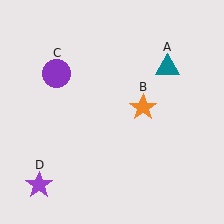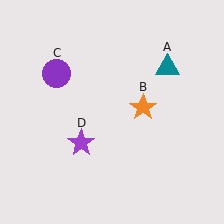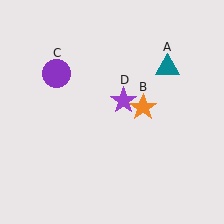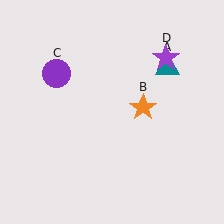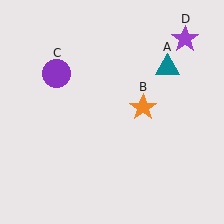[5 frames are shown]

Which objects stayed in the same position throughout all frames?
Teal triangle (object A) and orange star (object B) and purple circle (object C) remained stationary.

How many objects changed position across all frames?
1 object changed position: purple star (object D).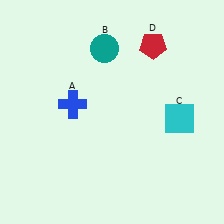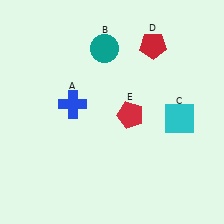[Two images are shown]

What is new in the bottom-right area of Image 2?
A red pentagon (E) was added in the bottom-right area of Image 2.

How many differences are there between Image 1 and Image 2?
There is 1 difference between the two images.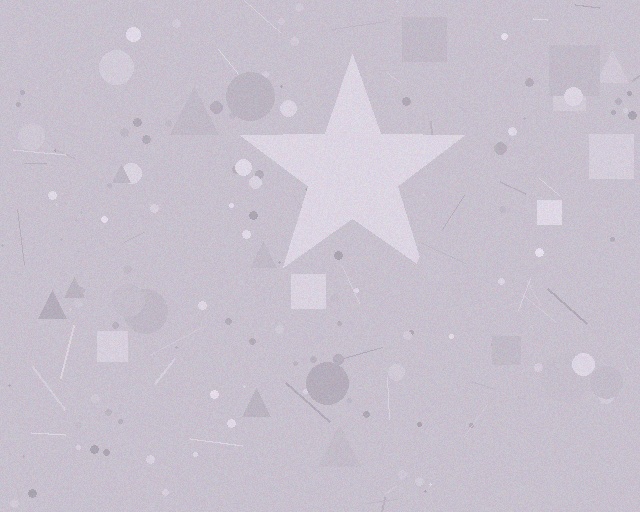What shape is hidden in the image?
A star is hidden in the image.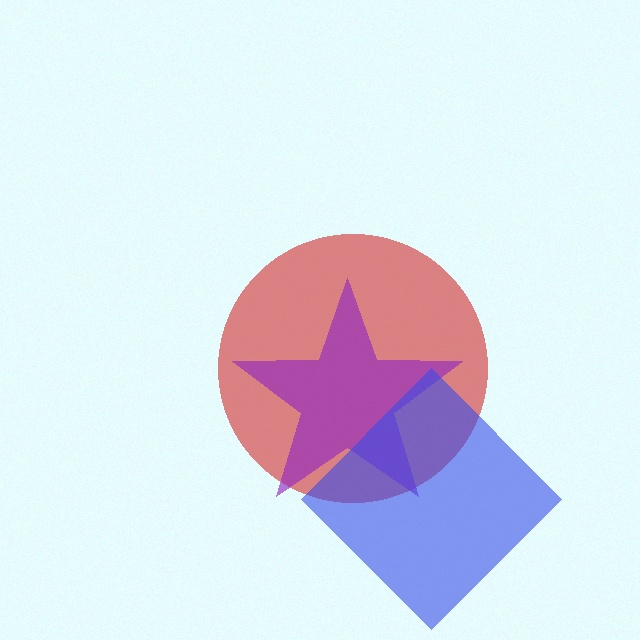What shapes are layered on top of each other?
The layered shapes are: a red circle, a purple star, a blue diamond.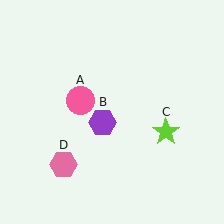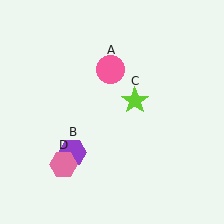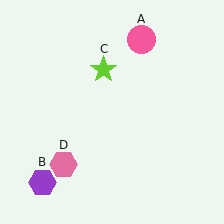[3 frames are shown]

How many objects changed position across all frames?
3 objects changed position: pink circle (object A), purple hexagon (object B), lime star (object C).